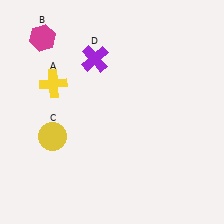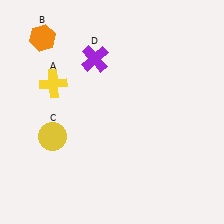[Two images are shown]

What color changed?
The hexagon (B) changed from magenta in Image 1 to orange in Image 2.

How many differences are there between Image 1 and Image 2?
There is 1 difference between the two images.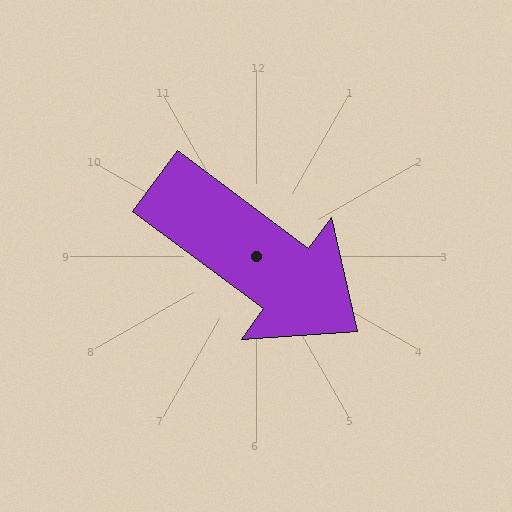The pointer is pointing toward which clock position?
Roughly 4 o'clock.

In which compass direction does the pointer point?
Southeast.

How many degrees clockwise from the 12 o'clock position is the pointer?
Approximately 127 degrees.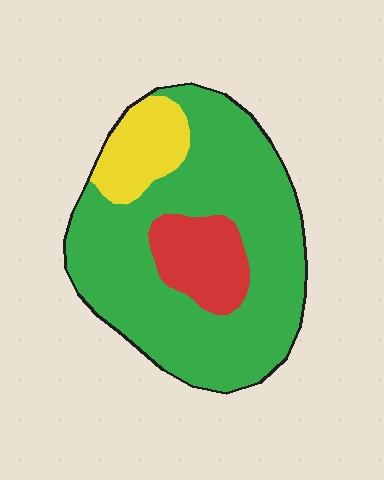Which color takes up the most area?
Green, at roughly 75%.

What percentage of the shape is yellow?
Yellow covers 13% of the shape.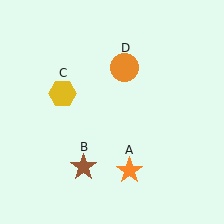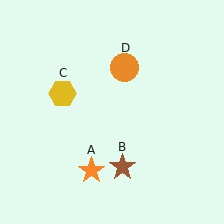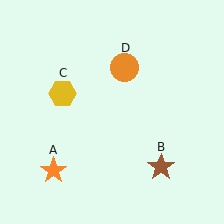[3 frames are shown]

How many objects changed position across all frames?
2 objects changed position: orange star (object A), brown star (object B).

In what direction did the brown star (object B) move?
The brown star (object B) moved right.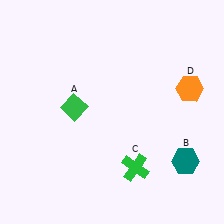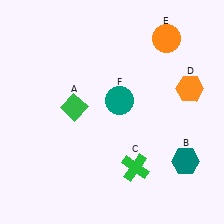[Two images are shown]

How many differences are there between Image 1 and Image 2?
There are 2 differences between the two images.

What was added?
An orange circle (E), a teal circle (F) were added in Image 2.